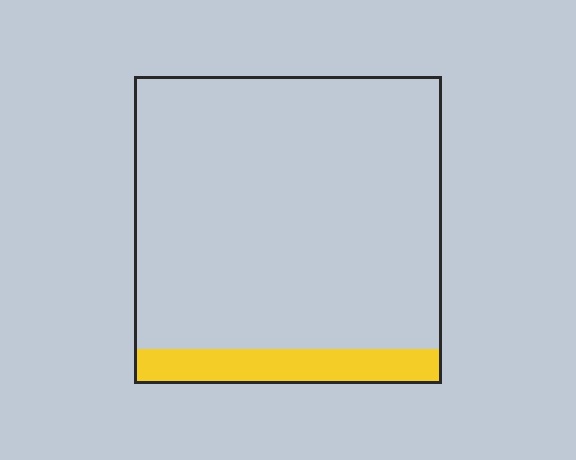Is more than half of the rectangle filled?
No.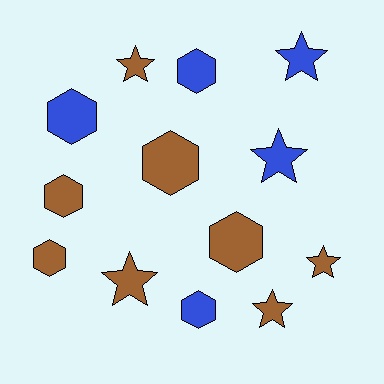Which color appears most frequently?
Brown, with 8 objects.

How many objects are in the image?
There are 13 objects.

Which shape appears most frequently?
Hexagon, with 7 objects.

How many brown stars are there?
There are 4 brown stars.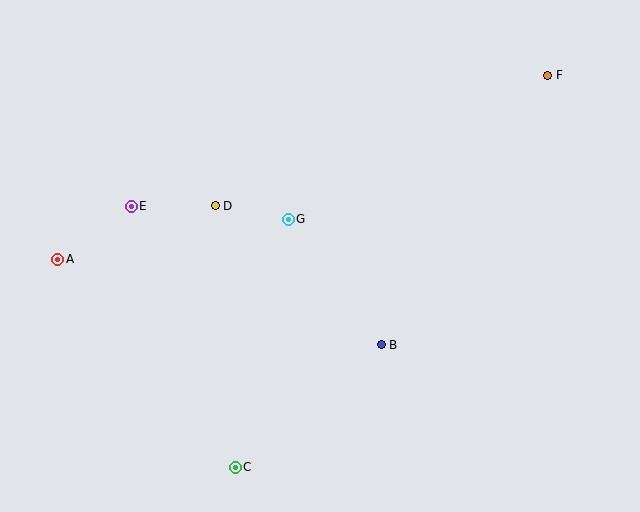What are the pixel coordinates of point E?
Point E is at (131, 206).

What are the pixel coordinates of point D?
Point D is at (215, 206).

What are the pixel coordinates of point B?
Point B is at (381, 345).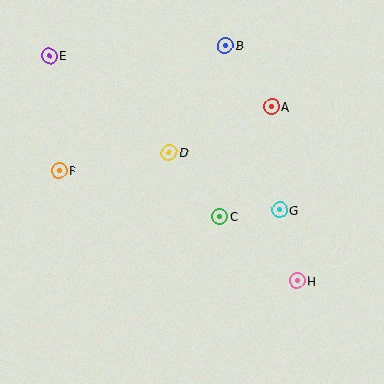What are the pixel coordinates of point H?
Point H is at (297, 281).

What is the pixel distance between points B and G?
The distance between B and G is 173 pixels.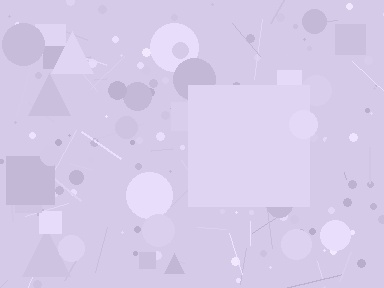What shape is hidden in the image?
A square is hidden in the image.